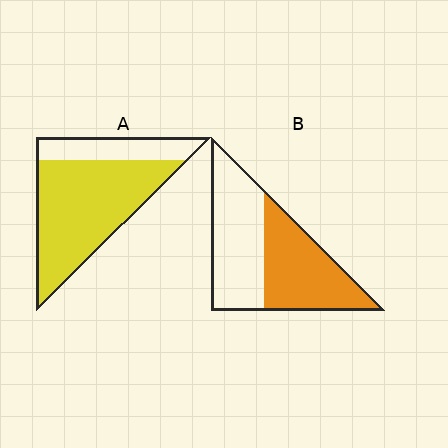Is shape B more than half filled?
Roughly half.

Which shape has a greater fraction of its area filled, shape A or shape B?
Shape A.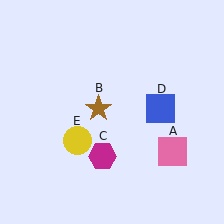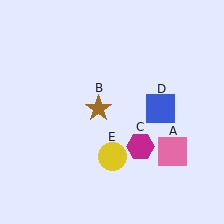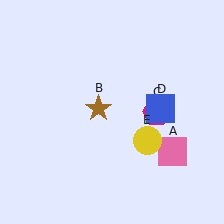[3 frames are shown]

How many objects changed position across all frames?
2 objects changed position: magenta hexagon (object C), yellow circle (object E).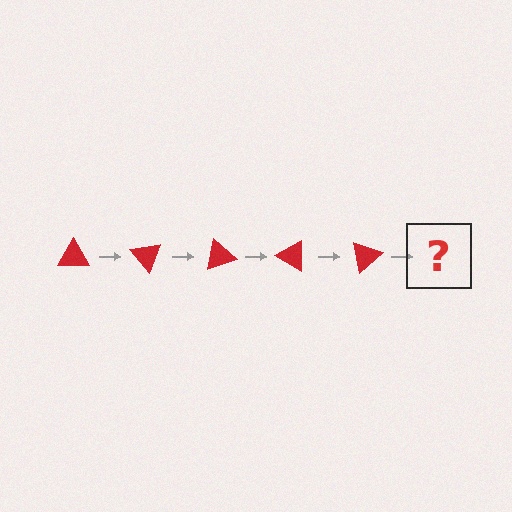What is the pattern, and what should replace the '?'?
The pattern is that the triangle rotates 50 degrees each step. The '?' should be a red triangle rotated 250 degrees.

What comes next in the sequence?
The next element should be a red triangle rotated 250 degrees.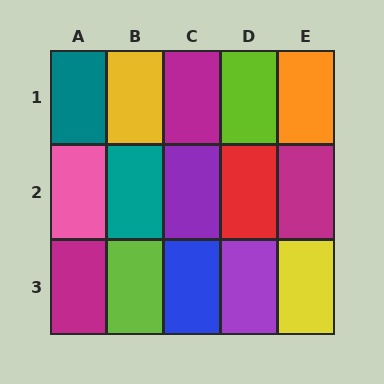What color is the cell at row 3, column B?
Lime.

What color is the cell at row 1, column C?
Magenta.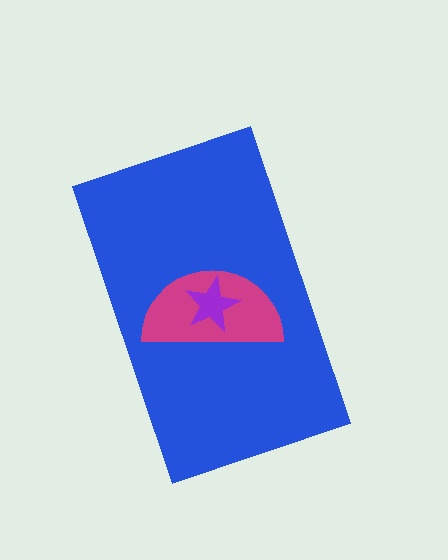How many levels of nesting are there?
3.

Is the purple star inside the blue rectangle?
Yes.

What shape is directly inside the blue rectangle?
The magenta semicircle.